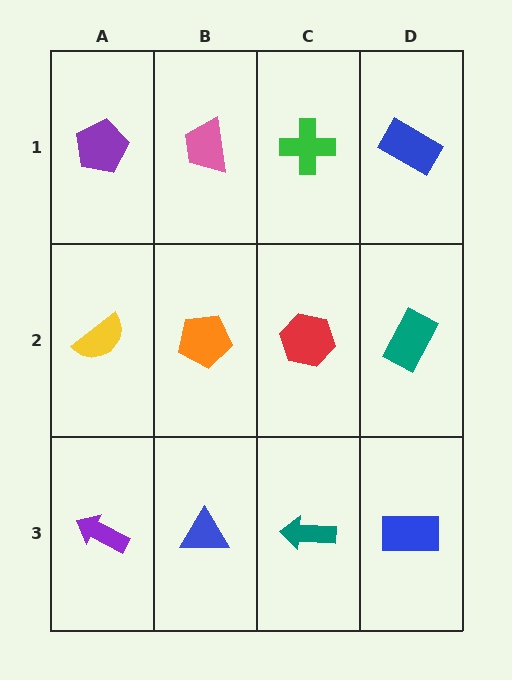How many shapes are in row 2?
4 shapes.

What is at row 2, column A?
A yellow semicircle.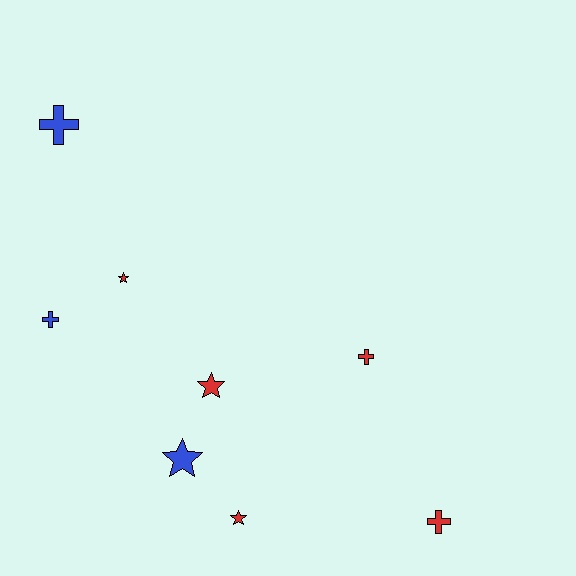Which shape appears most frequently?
Star, with 4 objects.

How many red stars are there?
There are 3 red stars.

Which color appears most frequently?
Red, with 5 objects.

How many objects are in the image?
There are 8 objects.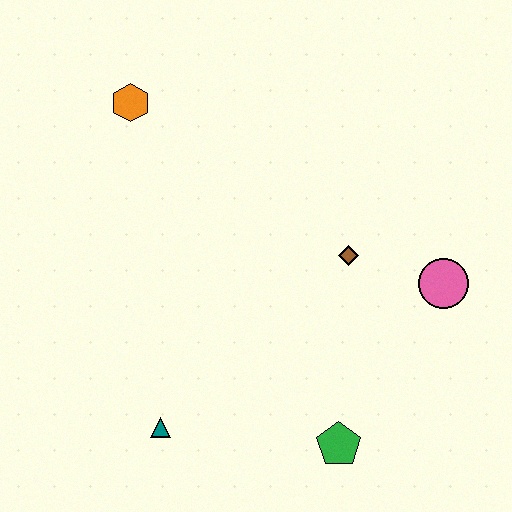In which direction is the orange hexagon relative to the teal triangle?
The orange hexagon is above the teal triangle.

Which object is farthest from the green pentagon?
The orange hexagon is farthest from the green pentagon.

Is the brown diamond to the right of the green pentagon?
Yes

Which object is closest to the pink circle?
The brown diamond is closest to the pink circle.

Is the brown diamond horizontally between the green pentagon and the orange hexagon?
No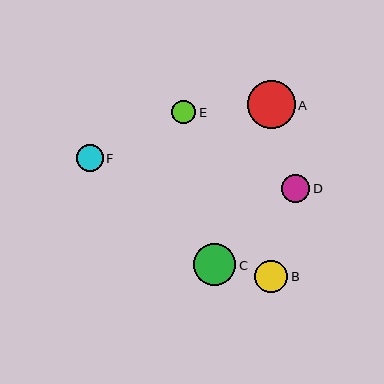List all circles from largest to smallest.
From largest to smallest: A, C, B, D, F, E.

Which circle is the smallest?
Circle E is the smallest with a size of approximately 24 pixels.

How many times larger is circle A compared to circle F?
Circle A is approximately 1.7 times the size of circle F.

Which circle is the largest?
Circle A is the largest with a size of approximately 47 pixels.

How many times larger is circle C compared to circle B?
Circle C is approximately 1.3 times the size of circle B.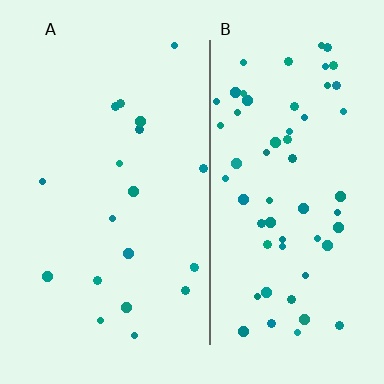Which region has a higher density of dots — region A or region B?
B (the right).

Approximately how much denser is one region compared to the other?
Approximately 3.1× — region B over region A.